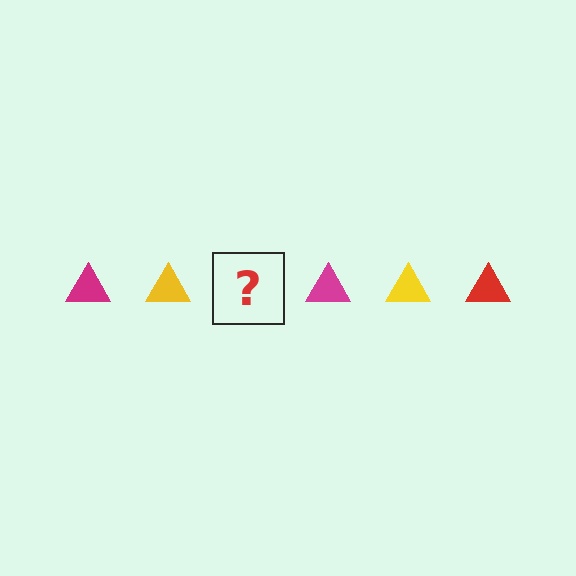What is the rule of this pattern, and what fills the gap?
The rule is that the pattern cycles through magenta, yellow, red triangles. The gap should be filled with a red triangle.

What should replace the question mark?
The question mark should be replaced with a red triangle.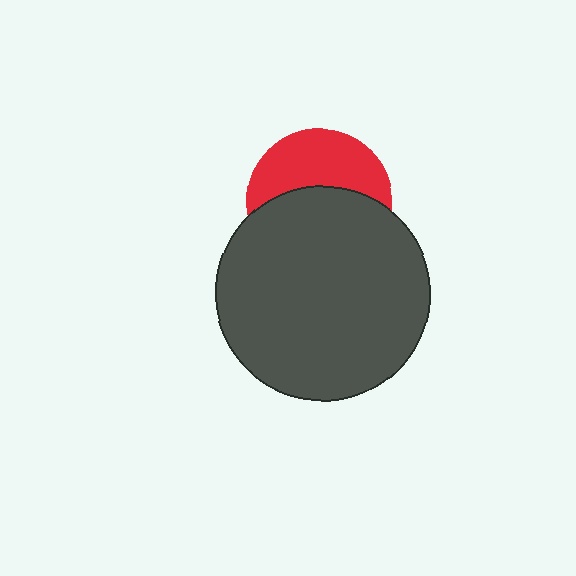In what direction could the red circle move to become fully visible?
The red circle could move up. That would shift it out from behind the dark gray circle entirely.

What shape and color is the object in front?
The object in front is a dark gray circle.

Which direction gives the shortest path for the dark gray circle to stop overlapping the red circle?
Moving down gives the shortest separation.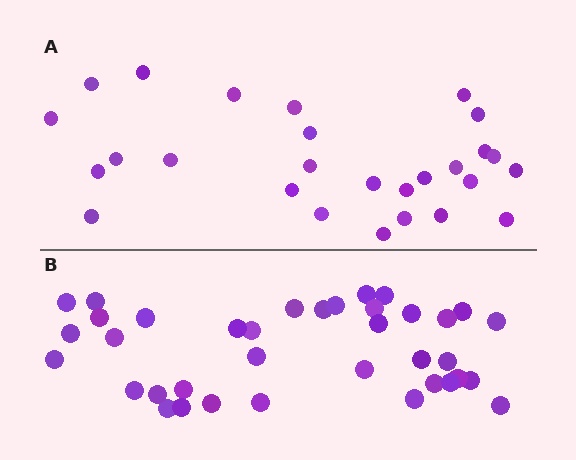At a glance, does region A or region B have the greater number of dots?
Region B (the bottom region) has more dots.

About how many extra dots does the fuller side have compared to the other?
Region B has roughly 10 or so more dots than region A.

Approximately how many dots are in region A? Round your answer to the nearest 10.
About 30 dots. (The exact count is 27, which rounds to 30.)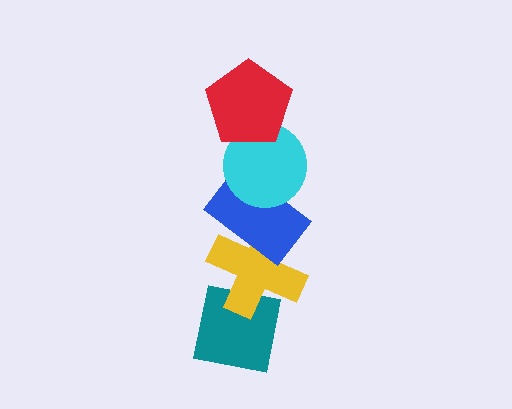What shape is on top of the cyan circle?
The red pentagon is on top of the cyan circle.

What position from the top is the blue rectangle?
The blue rectangle is 3rd from the top.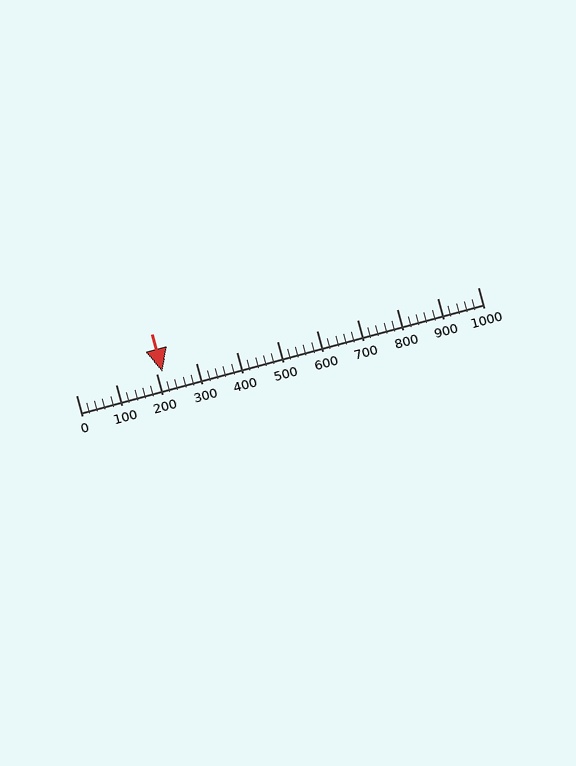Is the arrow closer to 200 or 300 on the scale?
The arrow is closer to 200.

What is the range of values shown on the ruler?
The ruler shows values from 0 to 1000.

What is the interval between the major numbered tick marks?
The major tick marks are spaced 100 units apart.